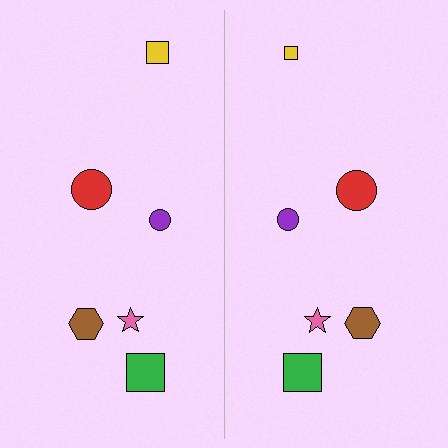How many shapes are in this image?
There are 12 shapes in this image.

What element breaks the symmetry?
The yellow square on the right side has a different size than its mirror counterpart.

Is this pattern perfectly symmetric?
No, the pattern is not perfectly symmetric. The yellow square on the right side has a different size than its mirror counterpart.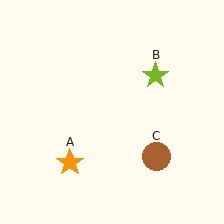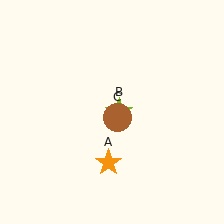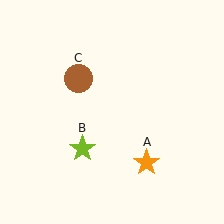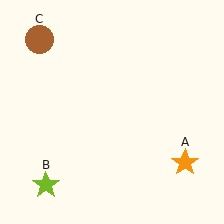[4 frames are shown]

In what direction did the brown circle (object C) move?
The brown circle (object C) moved up and to the left.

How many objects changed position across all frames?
3 objects changed position: orange star (object A), lime star (object B), brown circle (object C).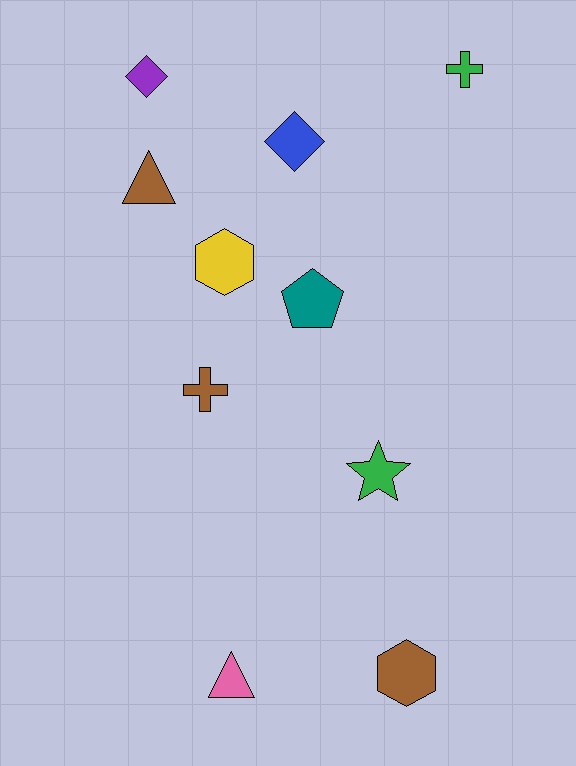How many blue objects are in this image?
There is 1 blue object.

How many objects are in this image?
There are 10 objects.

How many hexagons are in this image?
There are 2 hexagons.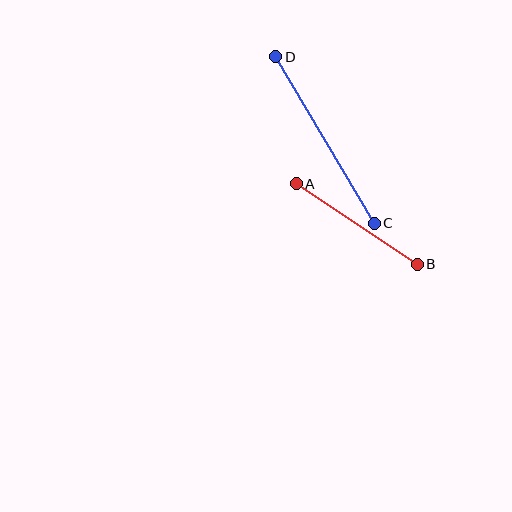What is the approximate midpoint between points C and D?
The midpoint is at approximately (325, 140) pixels.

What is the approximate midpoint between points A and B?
The midpoint is at approximately (357, 224) pixels.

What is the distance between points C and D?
The distance is approximately 194 pixels.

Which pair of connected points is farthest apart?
Points C and D are farthest apart.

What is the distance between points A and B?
The distance is approximately 146 pixels.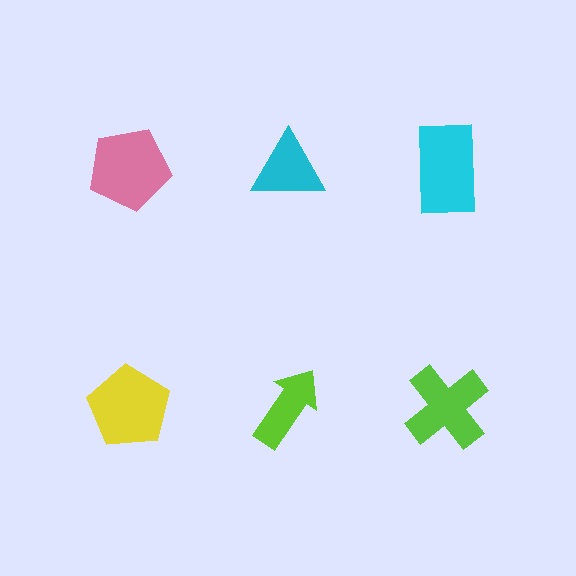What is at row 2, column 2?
A lime arrow.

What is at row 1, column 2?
A cyan triangle.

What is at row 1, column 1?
A pink pentagon.